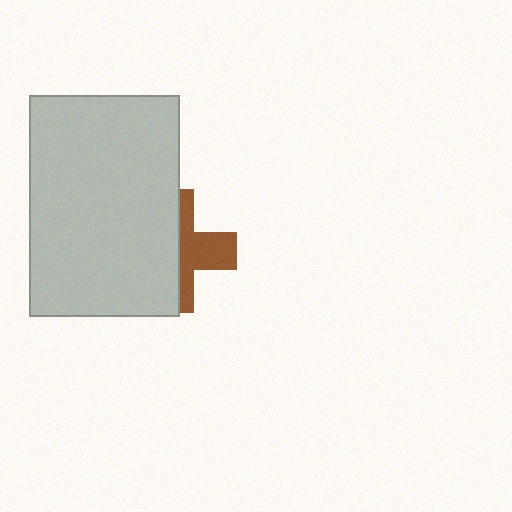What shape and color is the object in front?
The object in front is a light gray rectangle.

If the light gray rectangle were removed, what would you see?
You would see the complete brown cross.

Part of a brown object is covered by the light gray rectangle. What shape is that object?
It is a cross.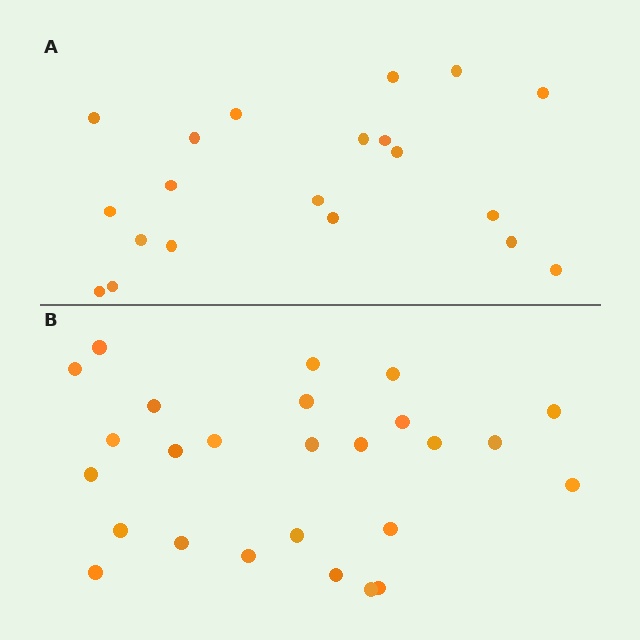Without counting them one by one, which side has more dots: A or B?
Region B (the bottom region) has more dots.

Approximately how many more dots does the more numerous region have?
Region B has about 6 more dots than region A.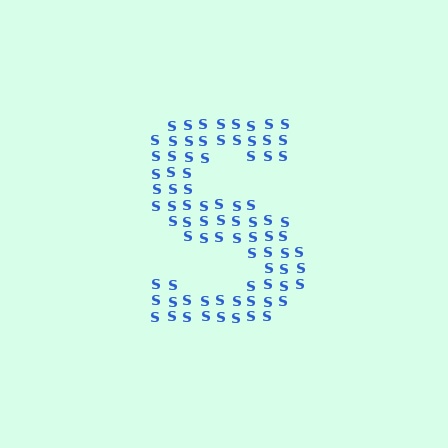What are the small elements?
The small elements are letter S's.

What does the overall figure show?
The overall figure shows the letter S.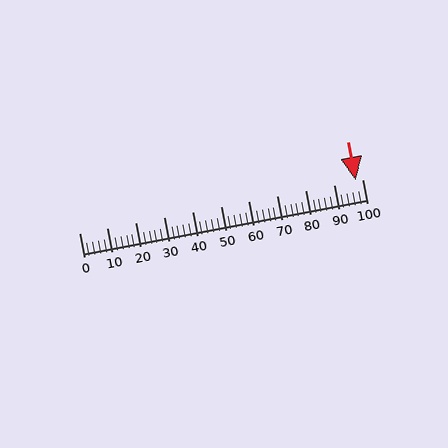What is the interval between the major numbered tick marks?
The major tick marks are spaced 10 units apart.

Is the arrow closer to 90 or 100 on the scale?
The arrow is closer to 100.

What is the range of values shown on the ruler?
The ruler shows values from 0 to 100.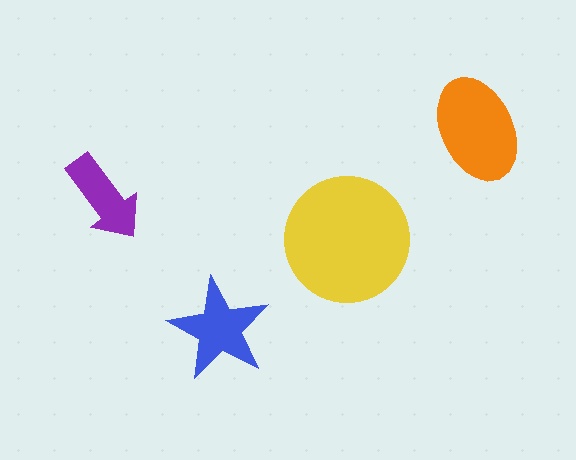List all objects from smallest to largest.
The purple arrow, the blue star, the orange ellipse, the yellow circle.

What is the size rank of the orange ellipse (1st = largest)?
2nd.